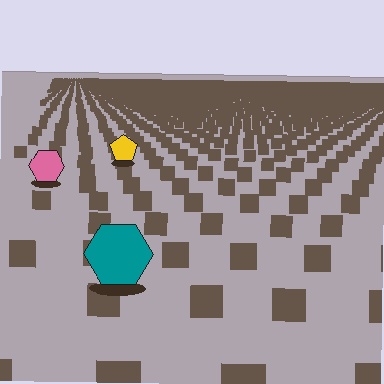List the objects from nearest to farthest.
From nearest to farthest: the teal hexagon, the pink hexagon, the yellow pentagon.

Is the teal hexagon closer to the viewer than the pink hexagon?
Yes. The teal hexagon is closer — you can tell from the texture gradient: the ground texture is coarser near it.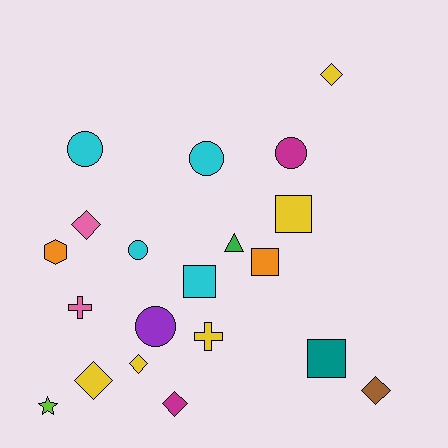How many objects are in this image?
There are 20 objects.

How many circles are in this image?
There are 5 circles.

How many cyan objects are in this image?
There are 4 cyan objects.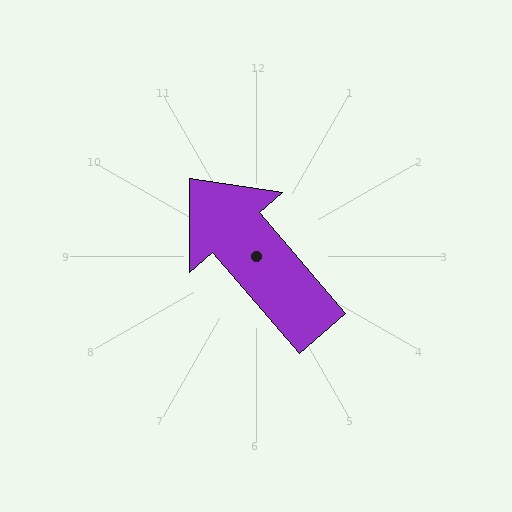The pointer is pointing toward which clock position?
Roughly 11 o'clock.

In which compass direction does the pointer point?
Northwest.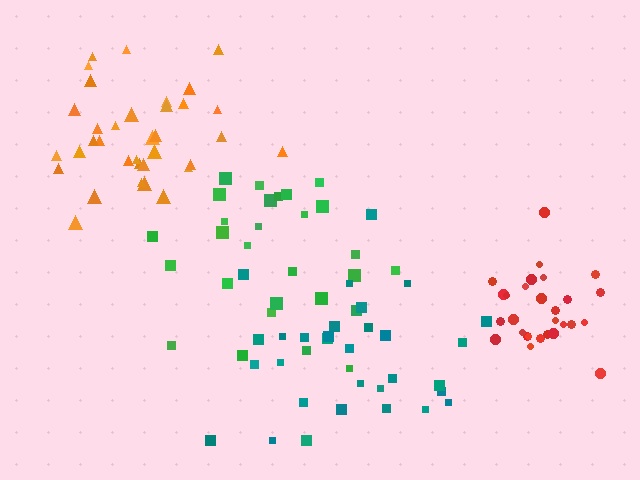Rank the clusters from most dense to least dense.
red, orange, teal, green.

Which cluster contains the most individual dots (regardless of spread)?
Orange (35).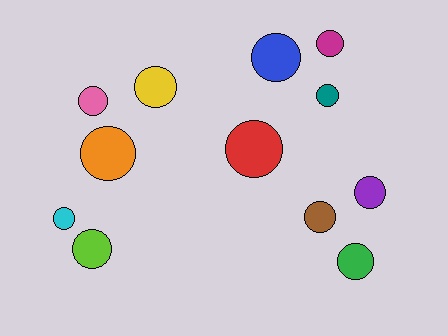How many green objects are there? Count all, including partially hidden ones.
There is 1 green object.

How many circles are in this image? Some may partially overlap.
There are 12 circles.